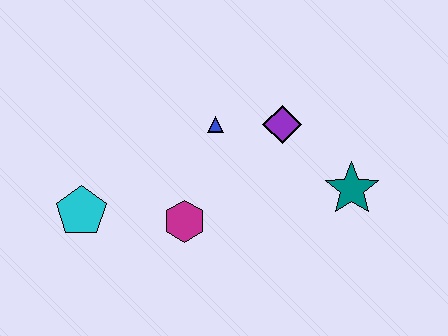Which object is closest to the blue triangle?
The purple diamond is closest to the blue triangle.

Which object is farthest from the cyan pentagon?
The teal star is farthest from the cyan pentagon.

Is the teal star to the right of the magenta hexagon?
Yes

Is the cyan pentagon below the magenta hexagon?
No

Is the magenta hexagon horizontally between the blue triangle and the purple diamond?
No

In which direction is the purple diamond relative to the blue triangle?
The purple diamond is to the right of the blue triangle.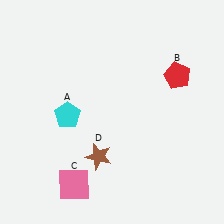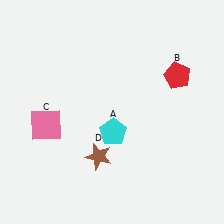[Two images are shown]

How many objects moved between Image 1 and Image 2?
2 objects moved between the two images.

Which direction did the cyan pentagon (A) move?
The cyan pentagon (A) moved right.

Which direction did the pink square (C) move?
The pink square (C) moved up.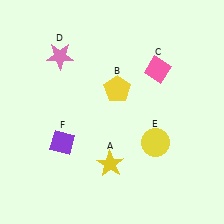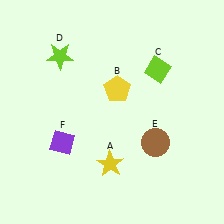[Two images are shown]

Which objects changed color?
C changed from pink to lime. D changed from pink to lime. E changed from yellow to brown.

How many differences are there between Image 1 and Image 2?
There are 3 differences between the two images.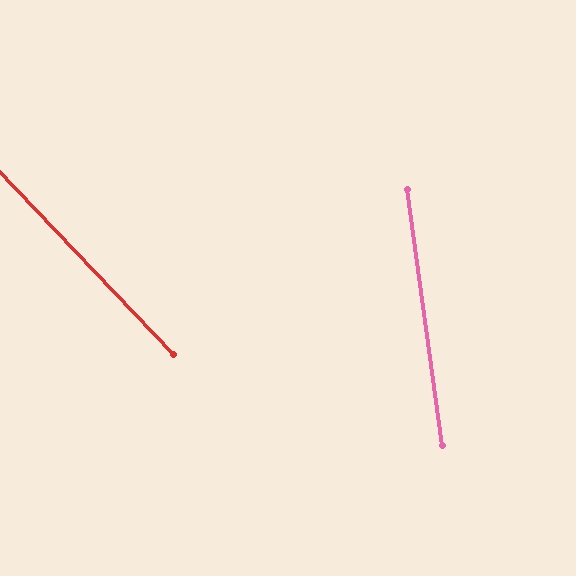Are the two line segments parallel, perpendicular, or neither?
Neither parallel nor perpendicular — they differ by about 36°.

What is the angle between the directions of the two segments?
Approximately 36 degrees.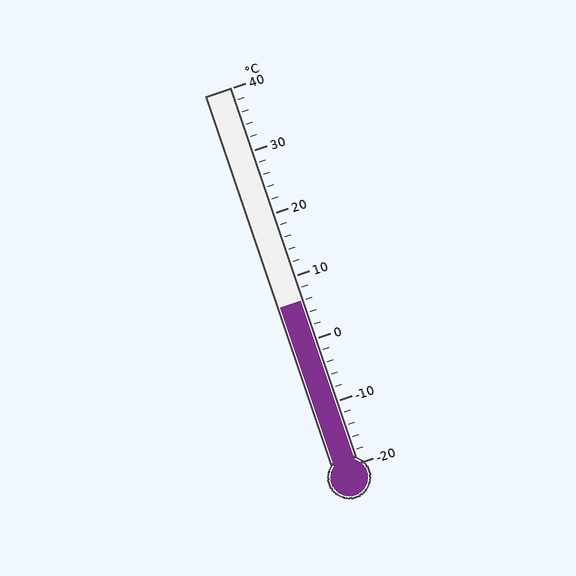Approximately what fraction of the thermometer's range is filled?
The thermometer is filled to approximately 45% of its range.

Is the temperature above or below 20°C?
The temperature is below 20°C.